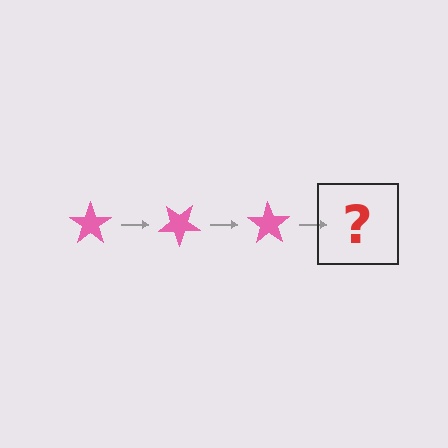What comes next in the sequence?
The next element should be a pink star rotated 105 degrees.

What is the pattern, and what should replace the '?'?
The pattern is that the star rotates 35 degrees each step. The '?' should be a pink star rotated 105 degrees.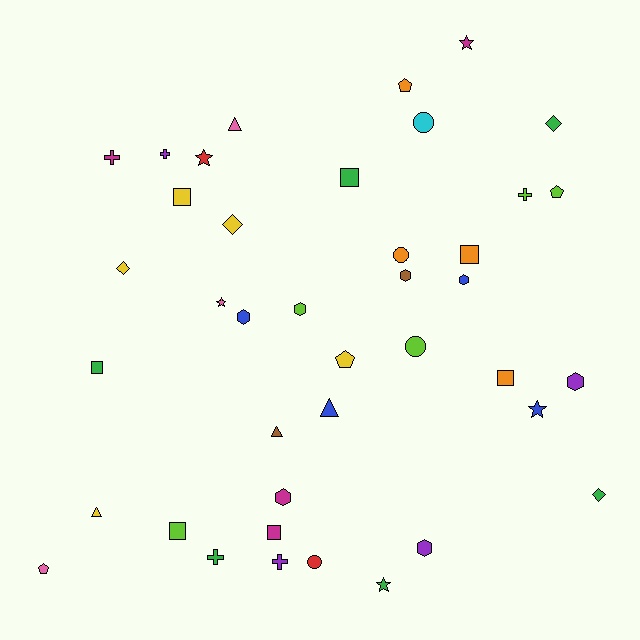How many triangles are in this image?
There are 4 triangles.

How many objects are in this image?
There are 40 objects.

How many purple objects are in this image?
There are 4 purple objects.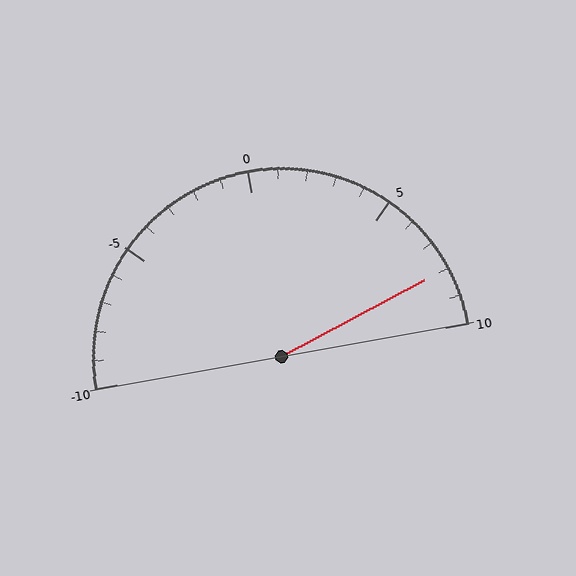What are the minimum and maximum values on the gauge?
The gauge ranges from -10 to 10.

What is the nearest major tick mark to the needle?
The nearest major tick mark is 10.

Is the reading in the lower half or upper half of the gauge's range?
The reading is in the upper half of the range (-10 to 10).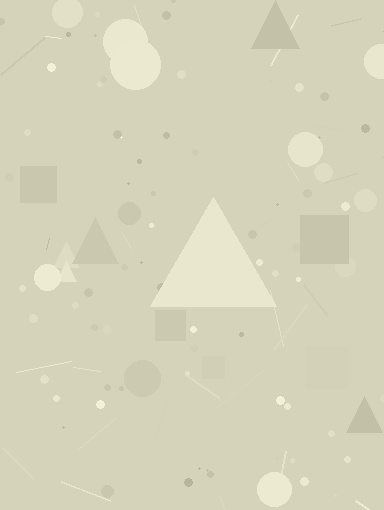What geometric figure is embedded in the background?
A triangle is embedded in the background.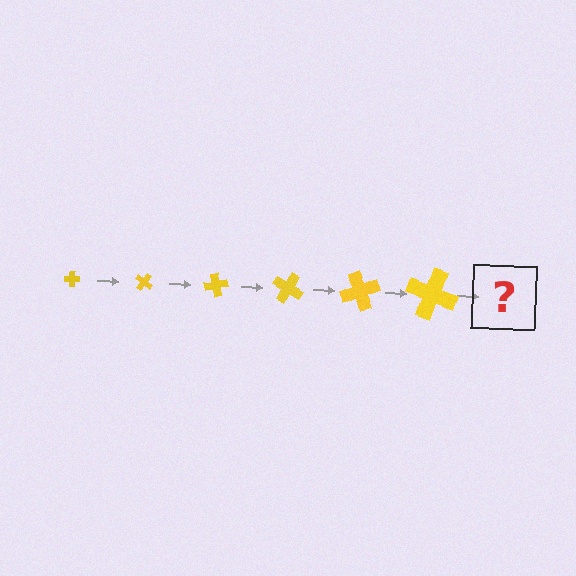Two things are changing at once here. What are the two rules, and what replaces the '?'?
The two rules are that the cross grows larger each step and it rotates 40 degrees each step. The '?' should be a cross, larger than the previous one and rotated 240 degrees from the start.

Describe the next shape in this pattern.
It should be a cross, larger than the previous one and rotated 240 degrees from the start.